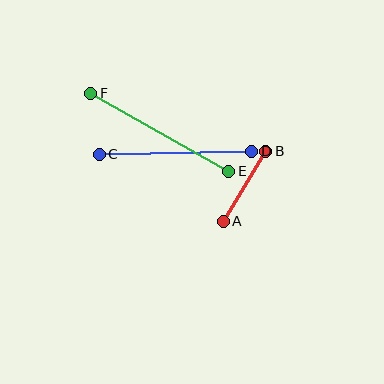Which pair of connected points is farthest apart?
Points E and F are farthest apart.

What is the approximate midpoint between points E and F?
The midpoint is at approximately (160, 132) pixels.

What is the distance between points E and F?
The distance is approximately 159 pixels.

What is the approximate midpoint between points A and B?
The midpoint is at approximately (244, 186) pixels.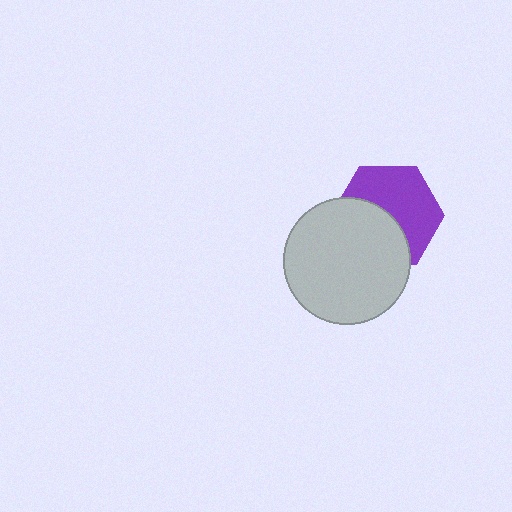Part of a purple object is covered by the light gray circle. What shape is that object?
It is a hexagon.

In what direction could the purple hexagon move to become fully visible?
The purple hexagon could move toward the upper-right. That would shift it out from behind the light gray circle entirely.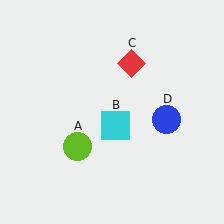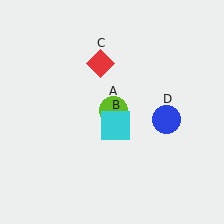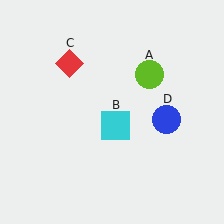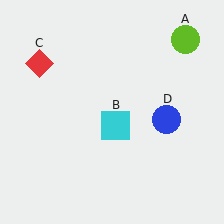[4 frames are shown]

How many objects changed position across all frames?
2 objects changed position: lime circle (object A), red diamond (object C).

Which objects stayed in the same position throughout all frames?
Cyan square (object B) and blue circle (object D) remained stationary.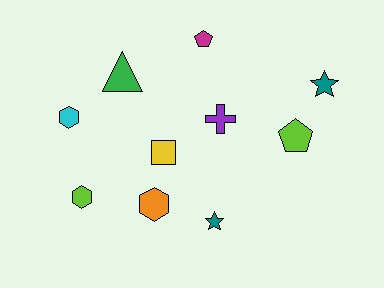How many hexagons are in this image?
There are 3 hexagons.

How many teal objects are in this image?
There are 2 teal objects.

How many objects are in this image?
There are 10 objects.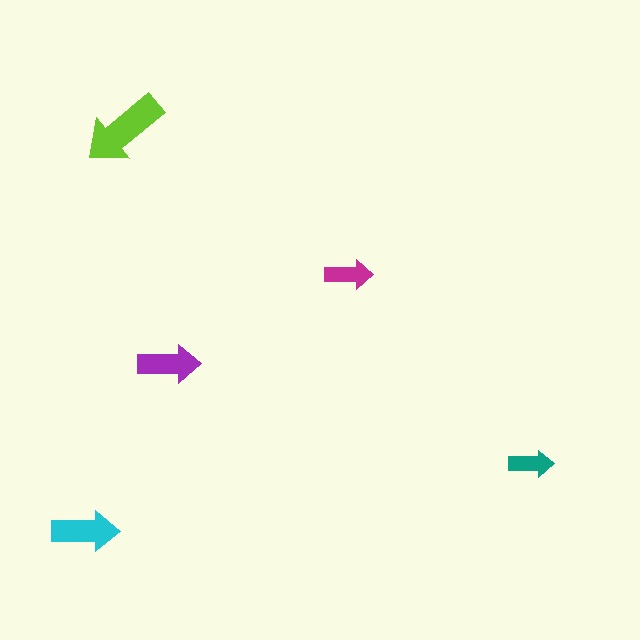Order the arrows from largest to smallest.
the lime one, the cyan one, the purple one, the magenta one, the teal one.